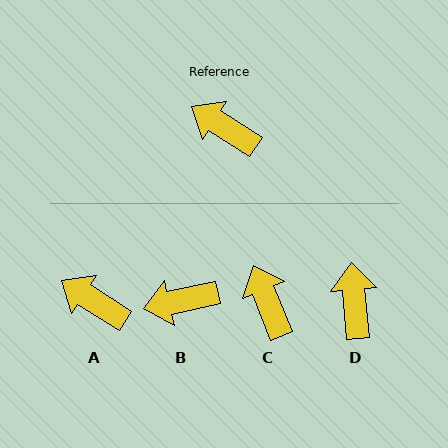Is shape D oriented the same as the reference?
No, it is off by about 53 degrees.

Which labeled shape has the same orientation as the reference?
A.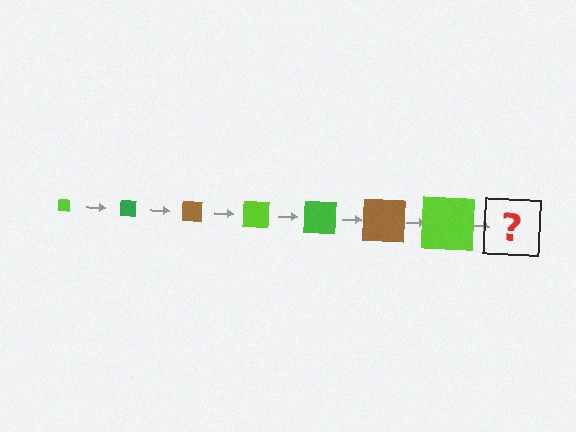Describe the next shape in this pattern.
It should be a green square, larger than the previous one.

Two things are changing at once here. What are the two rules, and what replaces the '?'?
The two rules are that the square grows larger each step and the color cycles through lime, green, and brown. The '?' should be a green square, larger than the previous one.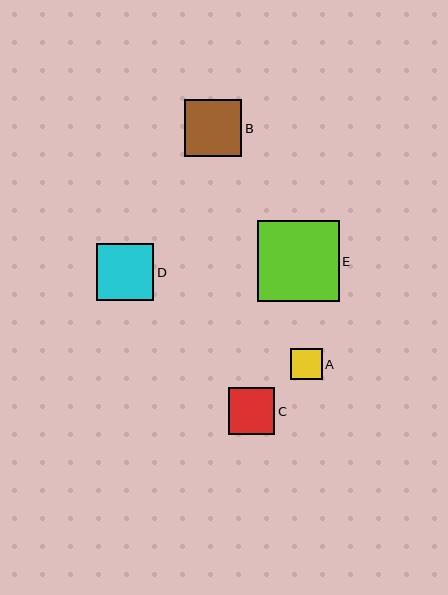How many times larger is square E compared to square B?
Square E is approximately 1.4 times the size of square B.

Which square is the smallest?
Square A is the smallest with a size of approximately 32 pixels.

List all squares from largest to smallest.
From largest to smallest: E, D, B, C, A.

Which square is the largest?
Square E is the largest with a size of approximately 81 pixels.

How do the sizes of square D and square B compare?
Square D and square B are approximately the same size.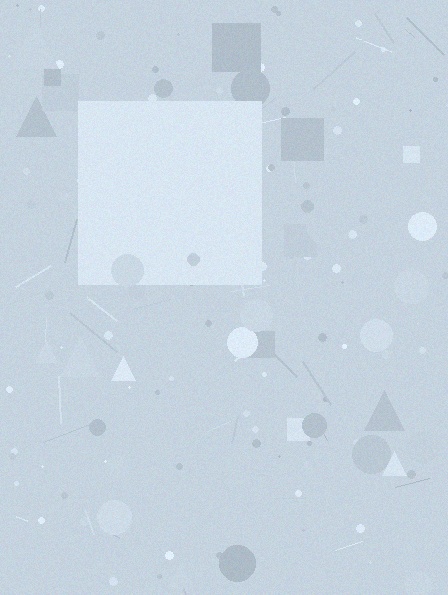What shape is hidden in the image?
A square is hidden in the image.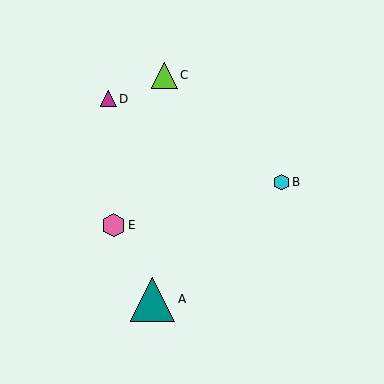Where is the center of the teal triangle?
The center of the teal triangle is at (153, 299).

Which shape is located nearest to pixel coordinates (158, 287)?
The teal triangle (labeled A) at (153, 299) is nearest to that location.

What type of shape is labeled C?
Shape C is a lime triangle.